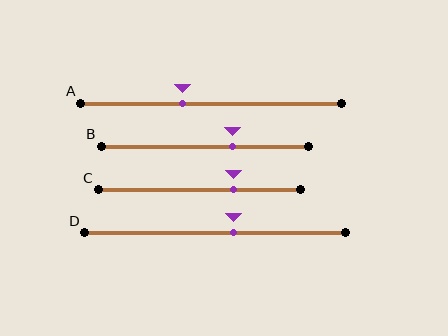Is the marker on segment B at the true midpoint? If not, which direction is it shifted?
No, the marker on segment B is shifted to the right by about 13% of the segment length.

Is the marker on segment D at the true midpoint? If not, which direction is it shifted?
No, the marker on segment D is shifted to the right by about 7% of the segment length.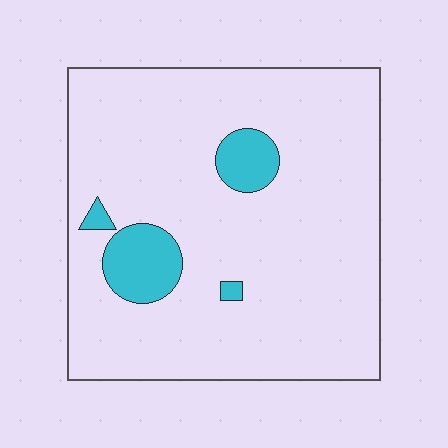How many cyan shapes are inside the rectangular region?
4.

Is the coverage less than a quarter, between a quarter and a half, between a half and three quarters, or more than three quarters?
Less than a quarter.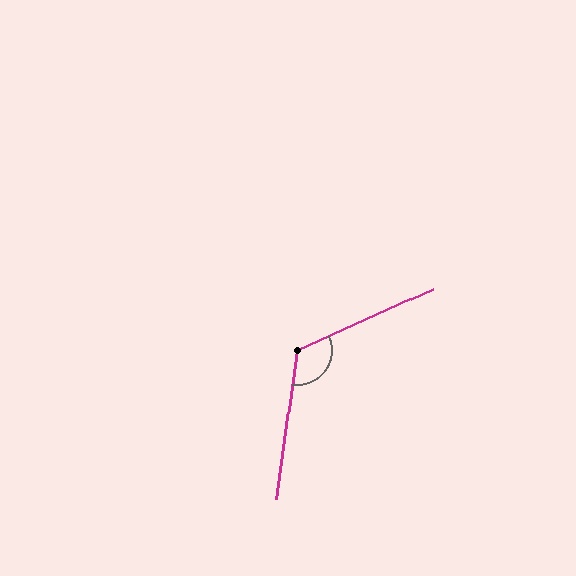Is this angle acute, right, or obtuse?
It is obtuse.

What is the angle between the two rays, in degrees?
Approximately 122 degrees.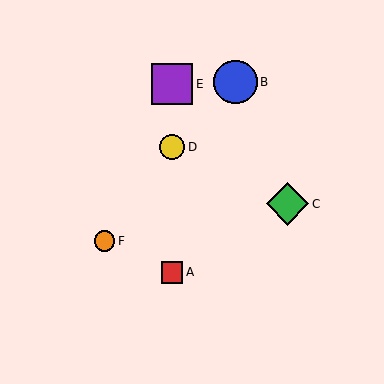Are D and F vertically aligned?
No, D is at x≈172 and F is at x≈105.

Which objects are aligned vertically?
Objects A, D, E are aligned vertically.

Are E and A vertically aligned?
Yes, both are at x≈172.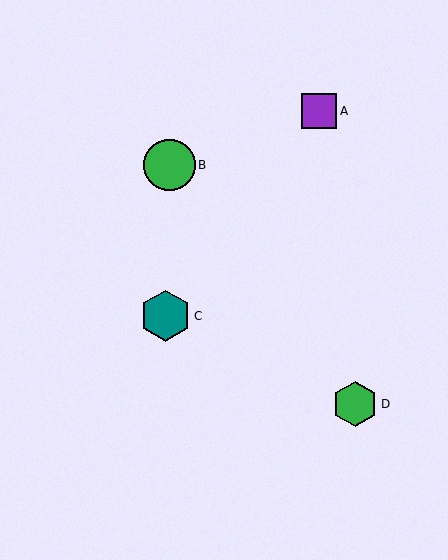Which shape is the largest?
The green circle (labeled B) is the largest.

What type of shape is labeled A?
Shape A is a purple square.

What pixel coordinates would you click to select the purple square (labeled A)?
Click at (319, 111) to select the purple square A.